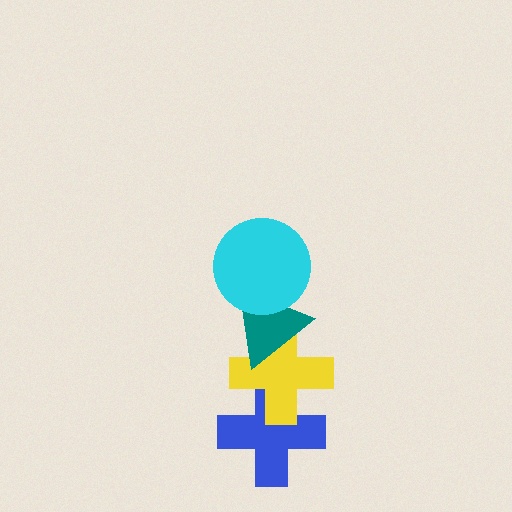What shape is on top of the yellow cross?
The teal triangle is on top of the yellow cross.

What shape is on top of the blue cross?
The yellow cross is on top of the blue cross.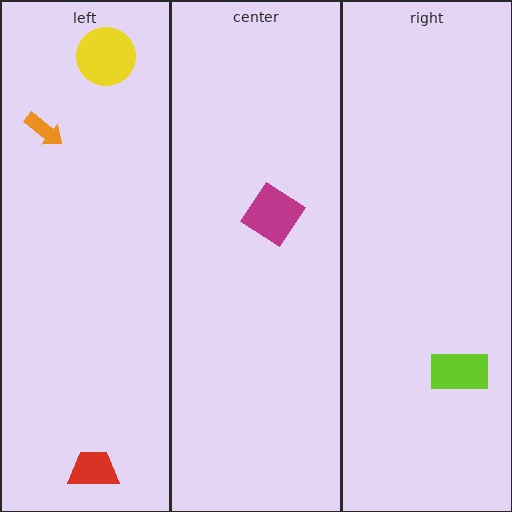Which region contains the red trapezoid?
The left region.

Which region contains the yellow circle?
The left region.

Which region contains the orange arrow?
The left region.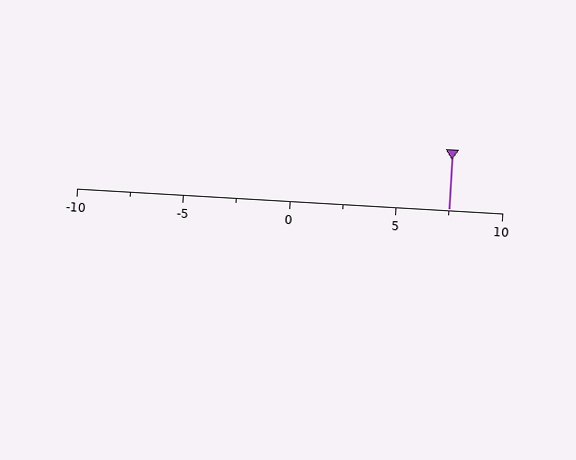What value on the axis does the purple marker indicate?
The marker indicates approximately 7.5.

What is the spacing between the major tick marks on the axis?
The major ticks are spaced 5 apart.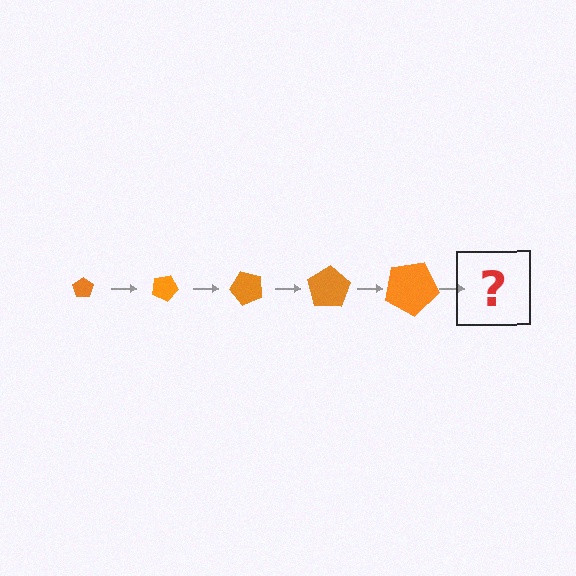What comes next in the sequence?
The next element should be a pentagon, larger than the previous one and rotated 125 degrees from the start.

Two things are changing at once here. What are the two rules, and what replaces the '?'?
The two rules are that the pentagon grows larger each step and it rotates 25 degrees each step. The '?' should be a pentagon, larger than the previous one and rotated 125 degrees from the start.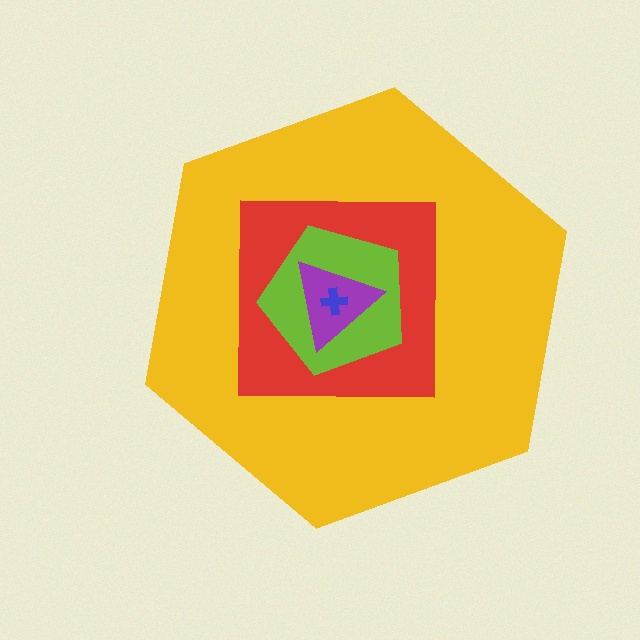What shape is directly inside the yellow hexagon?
The red square.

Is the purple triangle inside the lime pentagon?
Yes.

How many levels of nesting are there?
5.